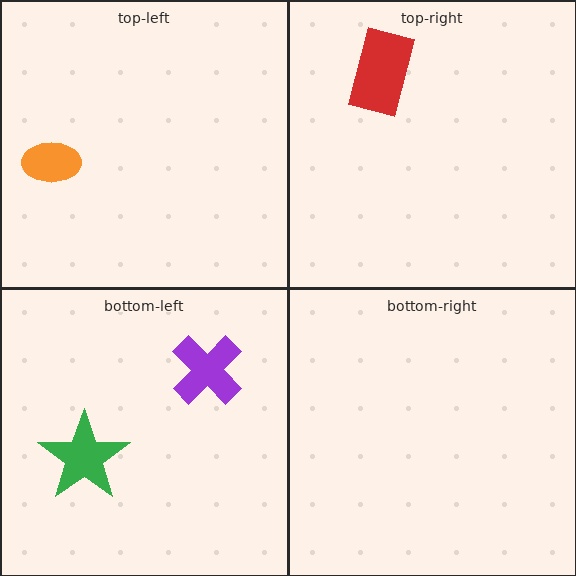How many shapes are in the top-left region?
1.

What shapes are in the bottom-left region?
The purple cross, the green star.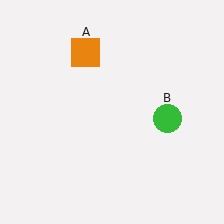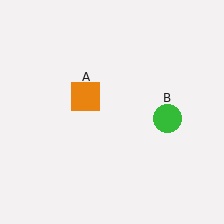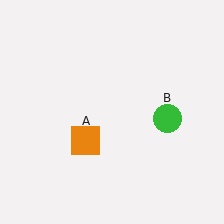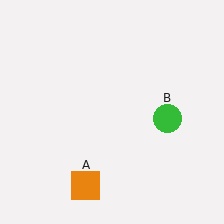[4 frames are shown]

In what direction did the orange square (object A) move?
The orange square (object A) moved down.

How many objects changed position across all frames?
1 object changed position: orange square (object A).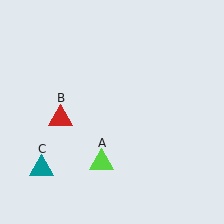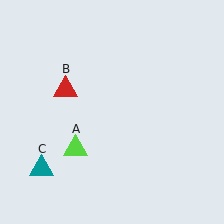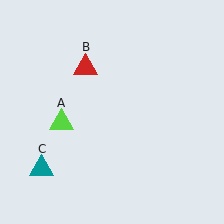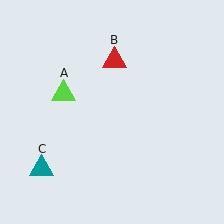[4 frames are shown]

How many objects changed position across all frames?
2 objects changed position: lime triangle (object A), red triangle (object B).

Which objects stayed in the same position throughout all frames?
Teal triangle (object C) remained stationary.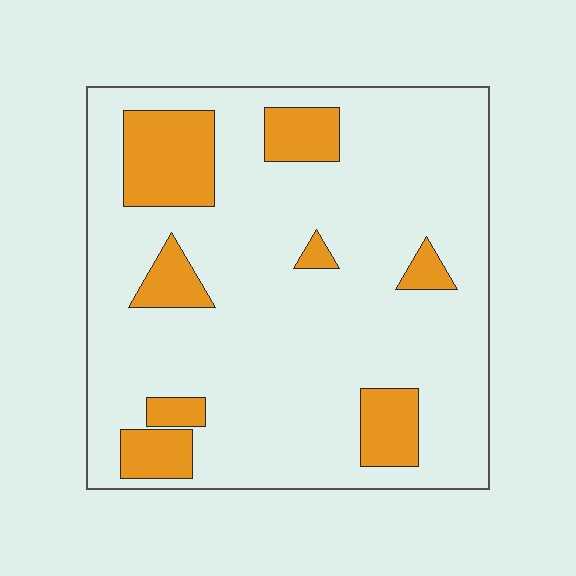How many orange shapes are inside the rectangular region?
8.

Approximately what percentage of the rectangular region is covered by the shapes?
Approximately 20%.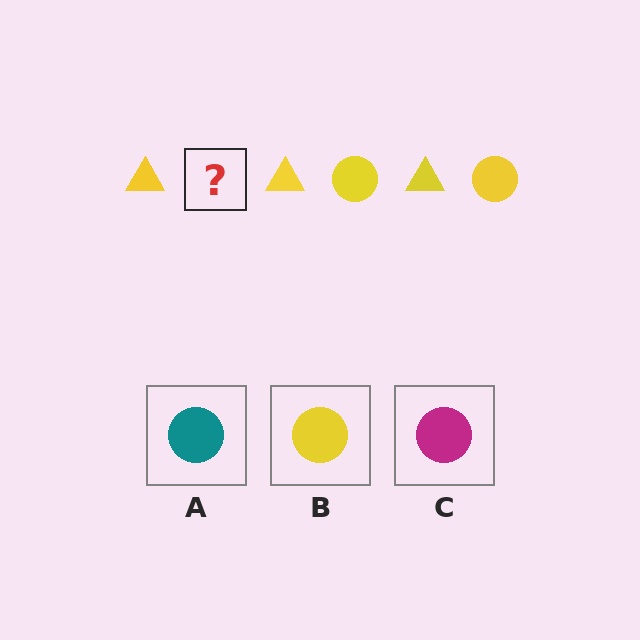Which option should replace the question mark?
Option B.